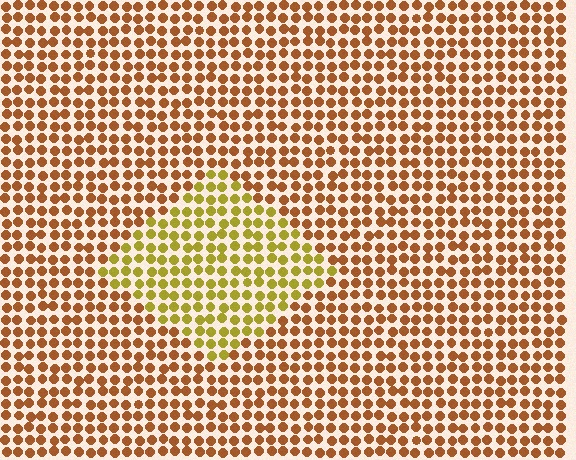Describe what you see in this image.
The image is filled with small brown elements in a uniform arrangement. A diamond-shaped region is visible where the elements are tinted to a slightly different hue, forming a subtle color boundary.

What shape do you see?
I see a diamond.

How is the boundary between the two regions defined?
The boundary is defined purely by a slight shift in hue (about 36 degrees). Spacing, size, and orientation are identical on both sides.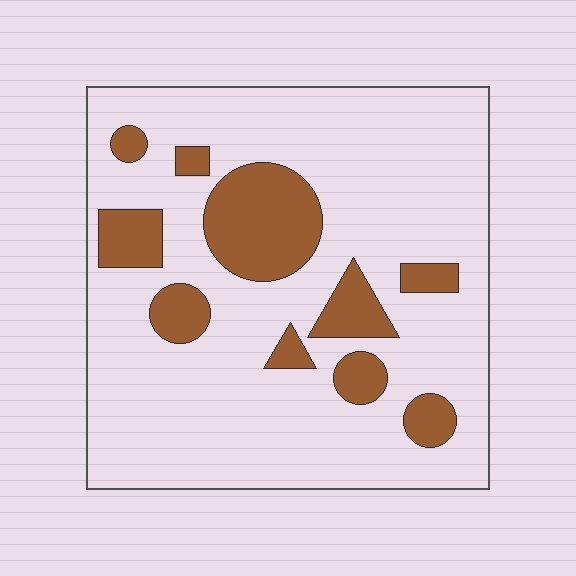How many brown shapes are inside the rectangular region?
10.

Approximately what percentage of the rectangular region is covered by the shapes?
Approximately 20%.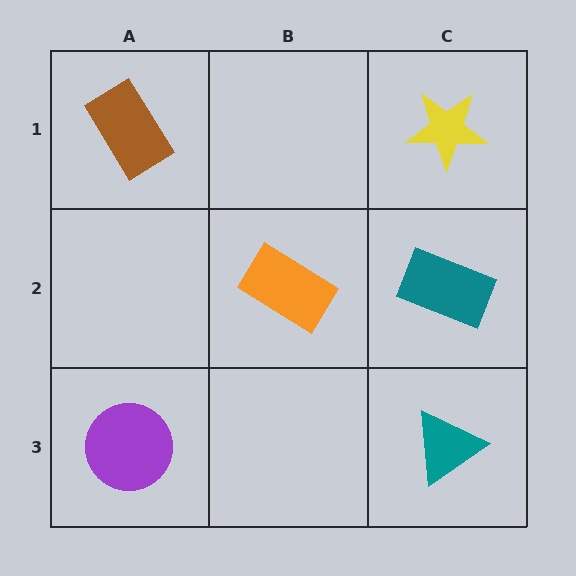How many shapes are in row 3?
2 shapes.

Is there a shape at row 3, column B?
No, that cell is empty.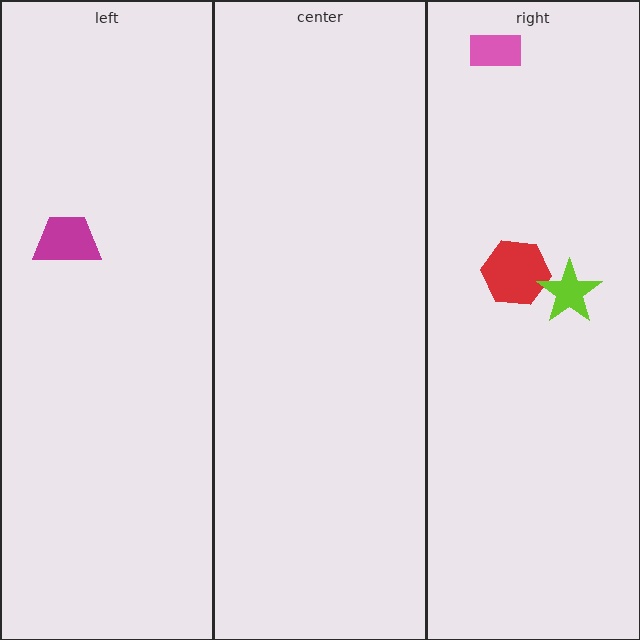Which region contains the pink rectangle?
The right region.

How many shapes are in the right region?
3.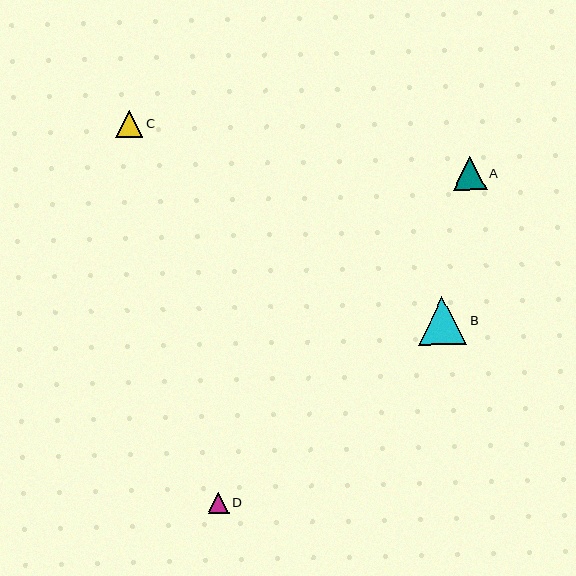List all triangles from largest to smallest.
From largest to smallest: B, A, C, D.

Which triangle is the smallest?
Triangle D is the smallest with a size of approximately 22 pixels.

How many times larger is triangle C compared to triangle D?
Triangle C is approximately 1.2 times the size of triangle D.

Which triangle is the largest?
Triangle B is the largest with a size of approximately 48 pixels.